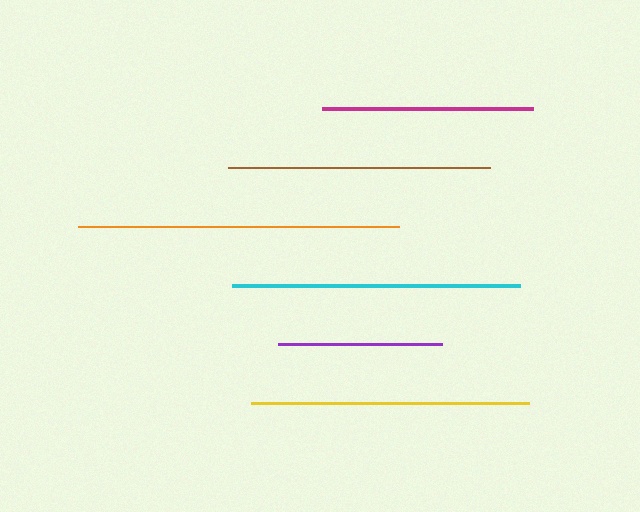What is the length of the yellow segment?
The yellow segment is approximately 278 pixels long.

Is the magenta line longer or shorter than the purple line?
The magenta line is longer than the purple line.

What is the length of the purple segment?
The purple segment is approximately 164 pixels long.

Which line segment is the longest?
The orange line is the longest at approximately 321 pixels.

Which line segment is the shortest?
The purple line is the shortest at approximately 164 pixels.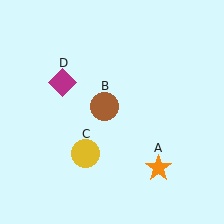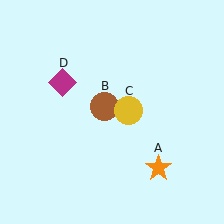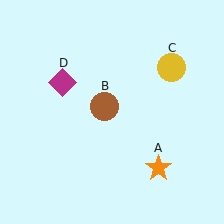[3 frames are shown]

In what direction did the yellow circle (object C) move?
The yellow circle (object C) moved up and to the right.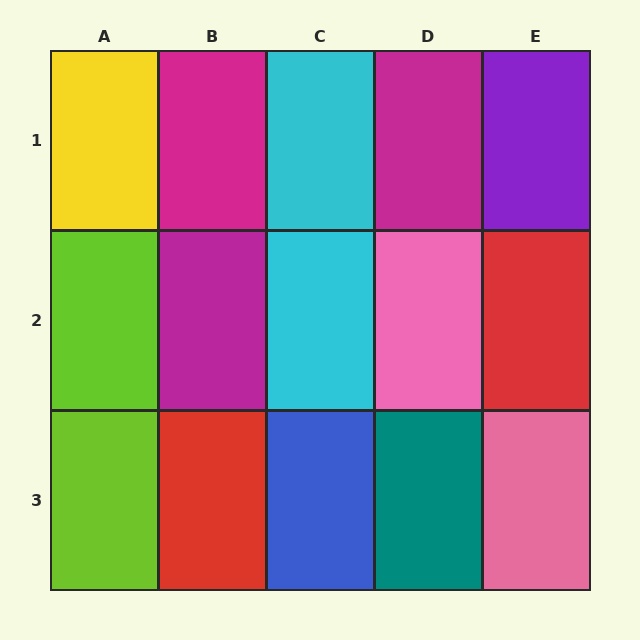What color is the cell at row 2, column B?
Magenta.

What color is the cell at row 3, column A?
Lime.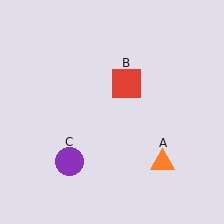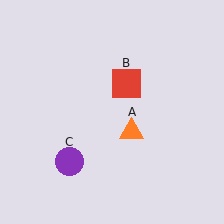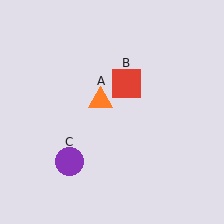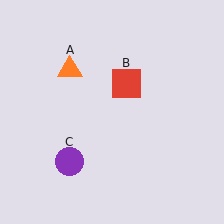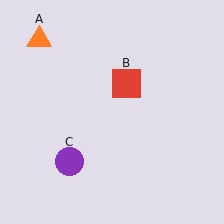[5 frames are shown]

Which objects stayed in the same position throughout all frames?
Red square (object B) and purple circle (object C) remained stationary.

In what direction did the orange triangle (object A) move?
The orange triangle (object A) moved up and to the left.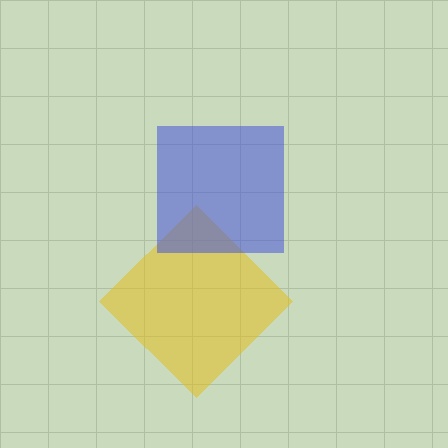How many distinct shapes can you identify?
There are 2 distinct shapes: a yellow diamond, a blue square.